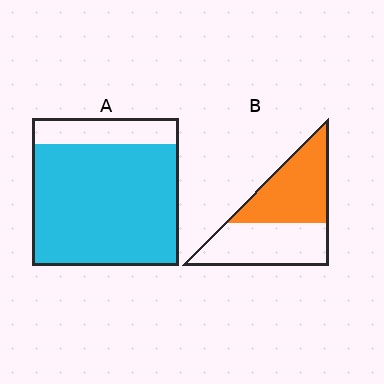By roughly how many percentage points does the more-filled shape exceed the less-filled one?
By roughly 30 percentage points (A over B).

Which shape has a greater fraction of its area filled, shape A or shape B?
Shape A.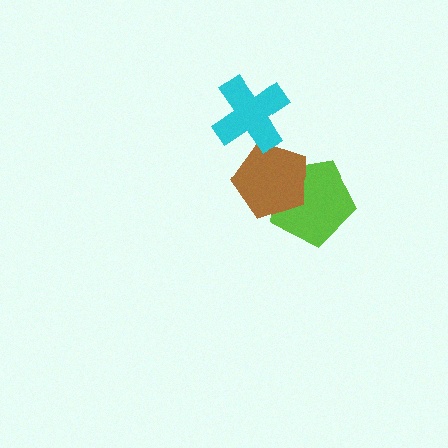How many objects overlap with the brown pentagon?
2 objects overlap with the brown pentagon.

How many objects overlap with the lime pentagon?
1 object overlaps with the lime pentagon.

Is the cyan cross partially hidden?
No, no other shape covers it.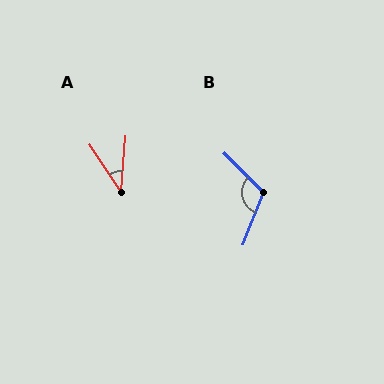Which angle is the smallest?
A, at approximately 38 degrees.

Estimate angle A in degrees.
Approximately 38 degrees.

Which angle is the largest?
B, at approximately 113 degrees.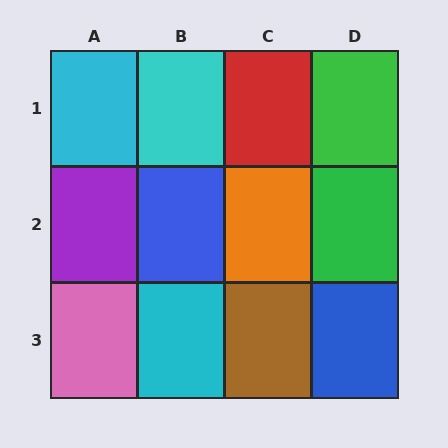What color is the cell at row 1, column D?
Green.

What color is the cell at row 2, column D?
Green.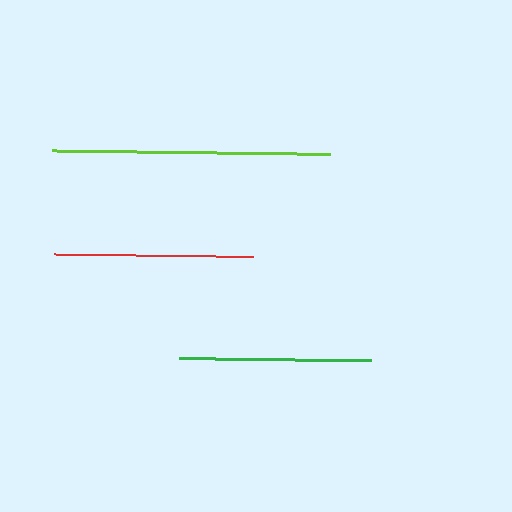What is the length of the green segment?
The green segment is approximately 192 pixels long.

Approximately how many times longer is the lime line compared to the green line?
The lime line is approximately 1.4 times the length of the green line.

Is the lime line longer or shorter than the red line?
The lime line is longer than the red line.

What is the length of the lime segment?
The lime segment is approximately 278 pixels long.